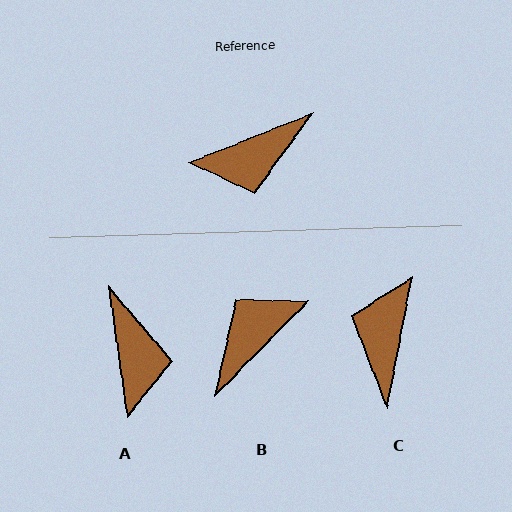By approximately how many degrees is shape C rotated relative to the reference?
Approximately 123 degrees clockwise.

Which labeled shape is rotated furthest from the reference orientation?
B, about 156 degrees away.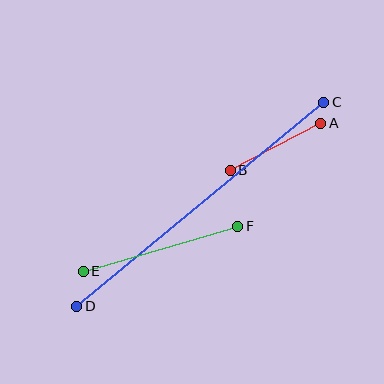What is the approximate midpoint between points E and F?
The midpoint is at approximately (161, 249) pixels.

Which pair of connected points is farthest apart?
Points C and D are farthest apart.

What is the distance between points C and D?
The distance is approximately 321 pixels.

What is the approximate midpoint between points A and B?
The midpoint is at approximately (275, 147) pixels.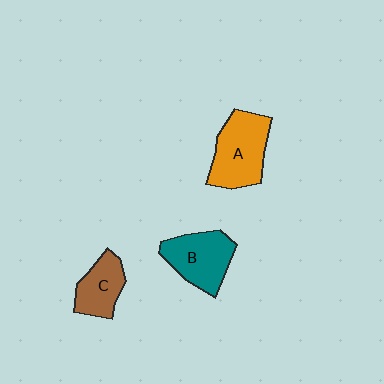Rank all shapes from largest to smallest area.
From largest to smallest: A (orange), B (teal), C (brown).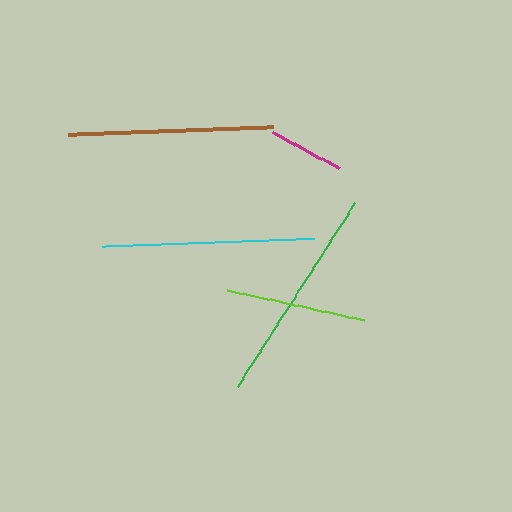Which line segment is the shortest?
The magenta line is the shortest at approximately 75 pixels.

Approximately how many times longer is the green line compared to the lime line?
The green line is approximately 1.6 times the length of the lime line.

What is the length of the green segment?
The green segment is approximately 218 pixels long.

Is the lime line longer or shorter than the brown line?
The brown line is longer than the lime line.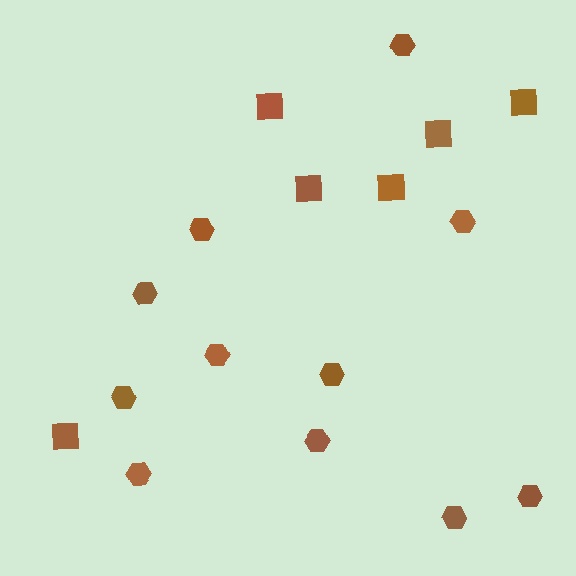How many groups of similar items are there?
There are 2 groups: one group of squares (6) and one group of hexagons (11).